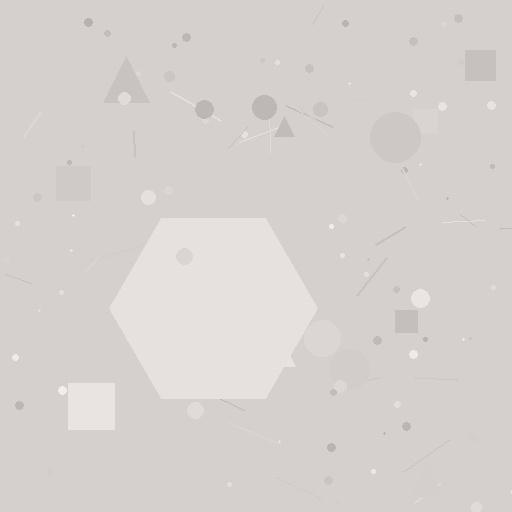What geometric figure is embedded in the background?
A hexagon is embedded in the background.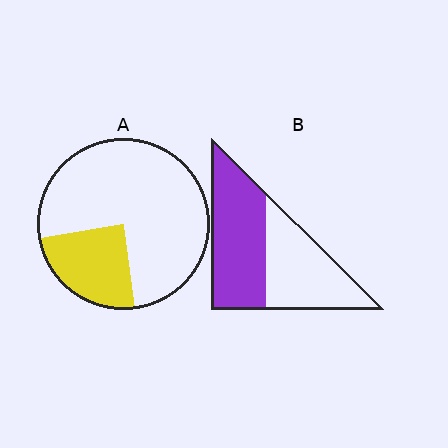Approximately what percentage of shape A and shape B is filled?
A is approximately 25% and B is approximately 55%.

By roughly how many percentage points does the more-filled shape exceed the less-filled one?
By roughly 30 percentage points (B over A).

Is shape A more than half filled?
No.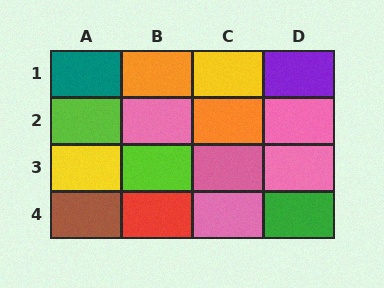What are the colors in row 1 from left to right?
Teal, orange, yellow, purple.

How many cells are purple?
1 cell is purple.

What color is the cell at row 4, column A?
Brown.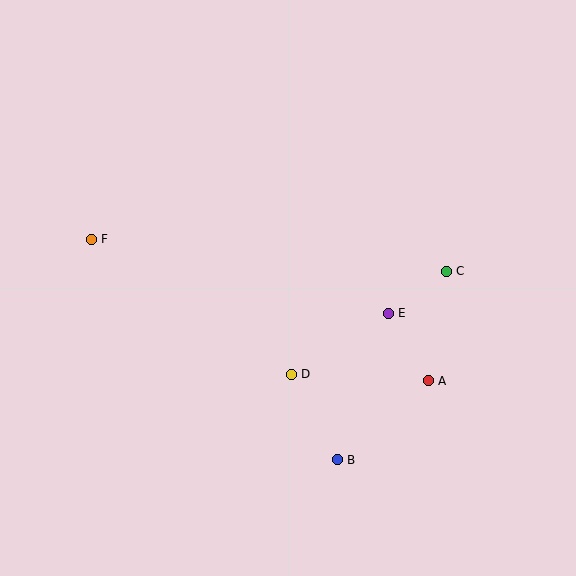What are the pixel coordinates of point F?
Point F is at (91, 239).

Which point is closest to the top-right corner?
Point C is closest to the top-right corner.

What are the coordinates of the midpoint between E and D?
The midpoint between E and D is at (340, 344).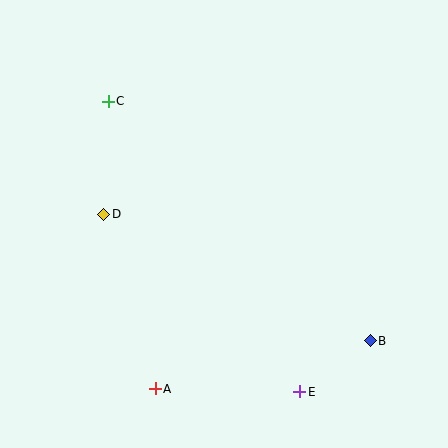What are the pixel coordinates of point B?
Point B is at (370, 341).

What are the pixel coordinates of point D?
Point D is at (104, 214).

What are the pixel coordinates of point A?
Point A is at (155, 389).